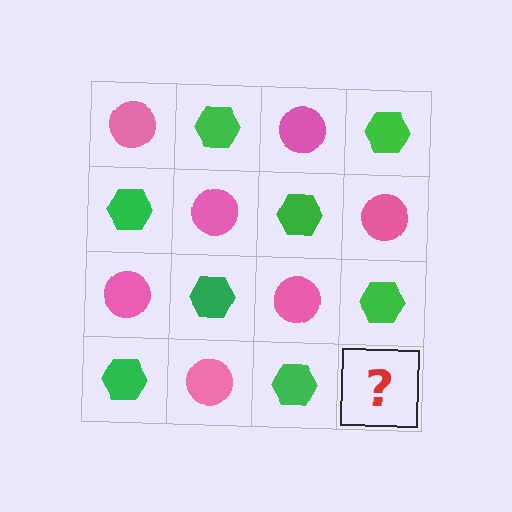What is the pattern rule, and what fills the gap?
The rule is that it alternates pink circle and green hexagon in a checkerboard pattern. The gap should be filled with a pink circle.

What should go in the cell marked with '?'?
The missing cell should contain a pink circle.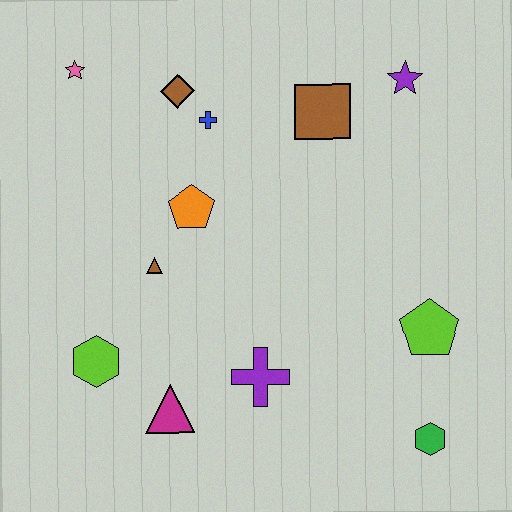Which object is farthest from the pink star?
The green hexagon is farthest from the pink star.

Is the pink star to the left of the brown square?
Yes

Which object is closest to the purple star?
The brown square is closest to the purple star.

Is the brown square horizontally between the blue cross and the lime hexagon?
No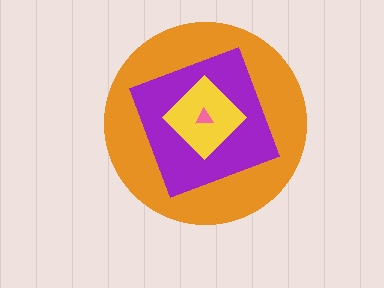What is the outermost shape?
The orange circle.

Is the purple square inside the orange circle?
Yes.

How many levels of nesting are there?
4.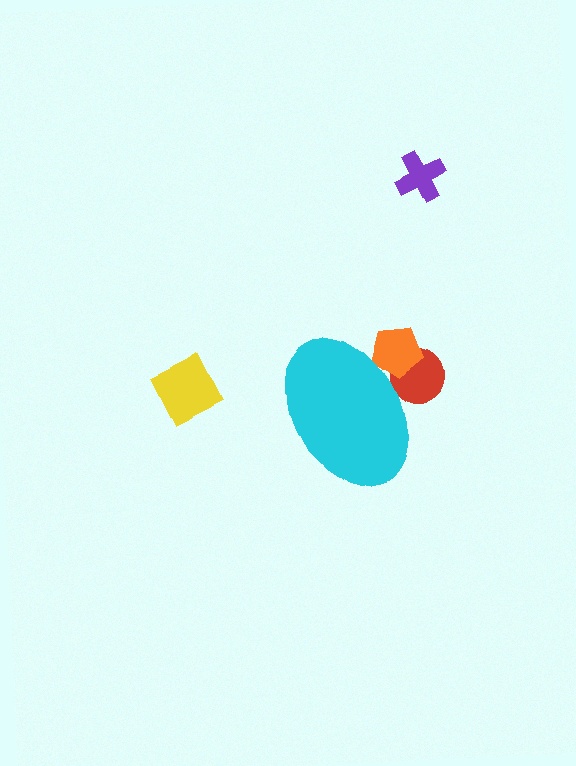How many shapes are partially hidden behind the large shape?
2 shapes are partially hidden.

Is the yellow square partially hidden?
No, the yellow square is fully visible.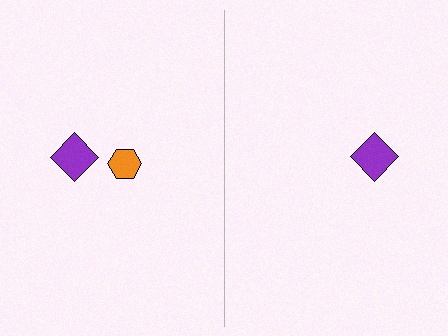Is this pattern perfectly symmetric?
No, the pattern is not perfectly symmetric. A orange hexagon is missing from the right side.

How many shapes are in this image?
There are 3 shapes in this image.